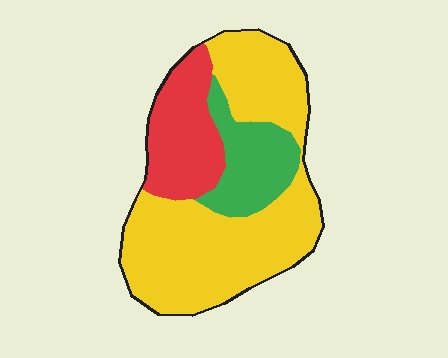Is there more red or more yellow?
Yellow.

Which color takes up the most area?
Yellow, at roughly 60%.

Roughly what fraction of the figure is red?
Red covers about 20% of the figure.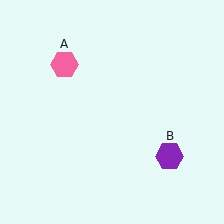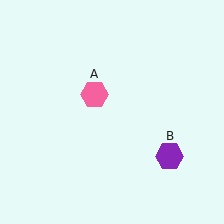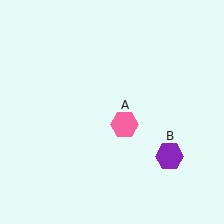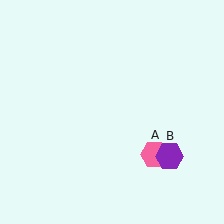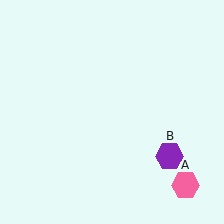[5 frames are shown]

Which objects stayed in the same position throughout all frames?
Purple hexagon (object B) remained stationary.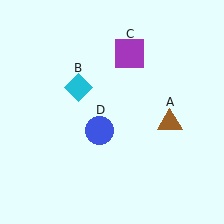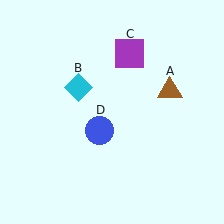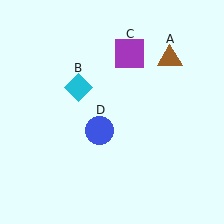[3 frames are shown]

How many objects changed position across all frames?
1 object changed position: brown triangle (object A).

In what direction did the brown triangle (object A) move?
The brown triangle (object A) moved up.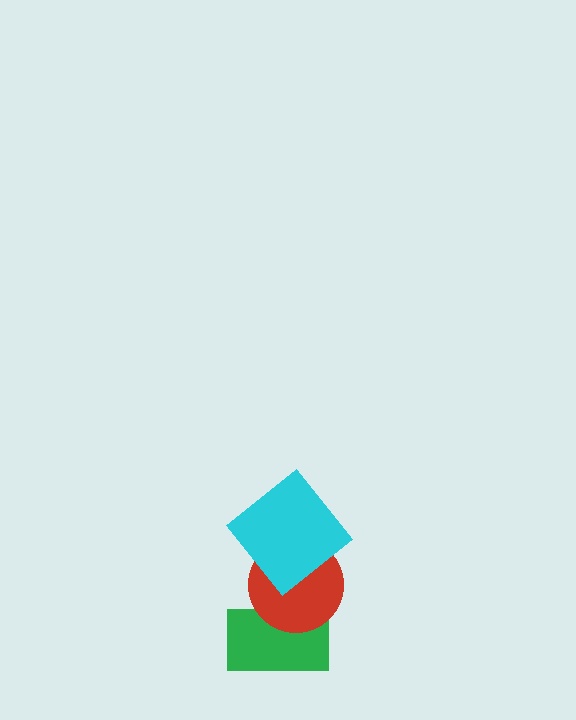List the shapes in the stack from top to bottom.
From top to bottom: the cyan diamond, the red circle, the green rectangle.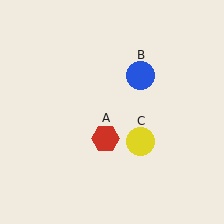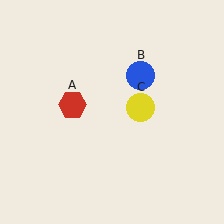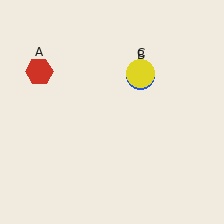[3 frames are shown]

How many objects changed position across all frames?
2 objects changed position: red hexagon (object A), yellow circle (object C).